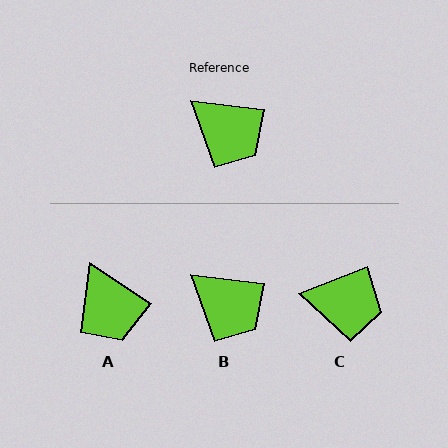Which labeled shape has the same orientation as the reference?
B.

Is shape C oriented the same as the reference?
No, it is off by about 27 degrees.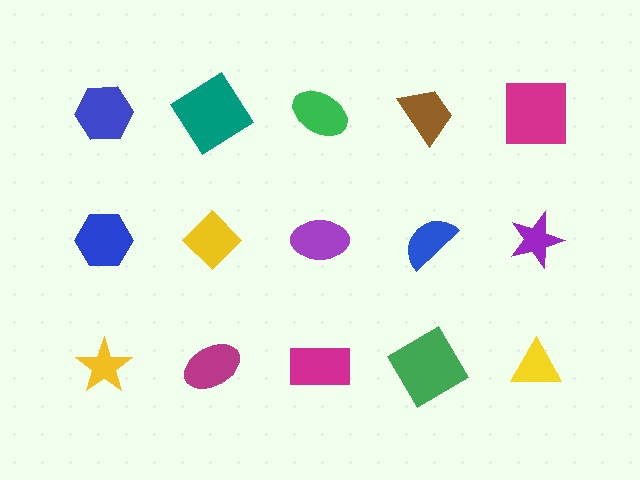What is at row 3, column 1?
A yellow star.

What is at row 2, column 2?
A yellow diamond.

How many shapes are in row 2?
5 shapes.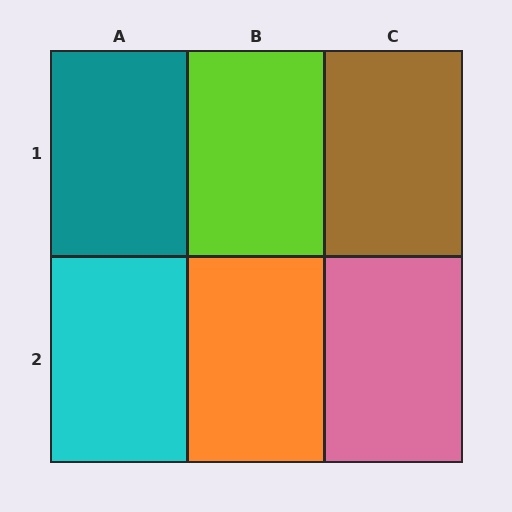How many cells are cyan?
1 cell is cyan.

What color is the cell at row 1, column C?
Brown.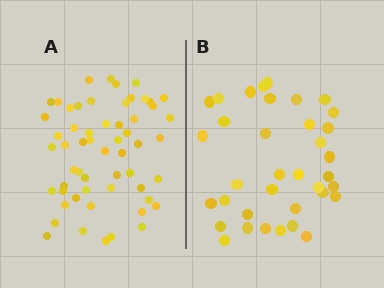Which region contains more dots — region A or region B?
Region A (the left region) has more dots.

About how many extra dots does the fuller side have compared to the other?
Region A has approximately 20 more dots than region B.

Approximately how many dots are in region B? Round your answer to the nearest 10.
About 40 dots. (The exact count is 36, which rounds to 40.)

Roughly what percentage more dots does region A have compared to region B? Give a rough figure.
About 60% more.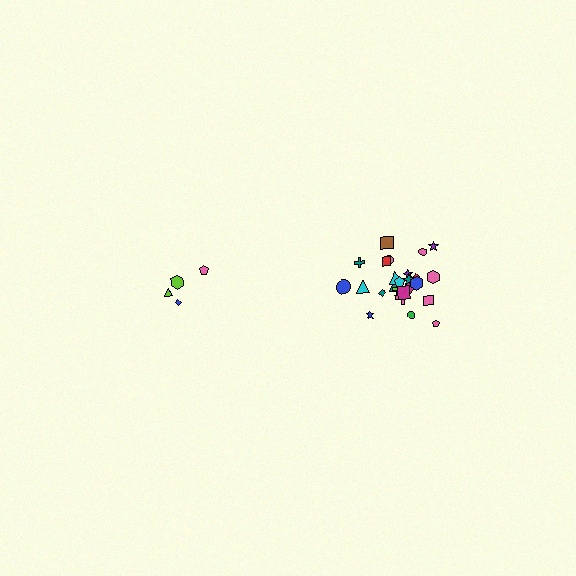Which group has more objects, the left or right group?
The right group.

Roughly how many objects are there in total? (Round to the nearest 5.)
Roughly 30 objects in total.